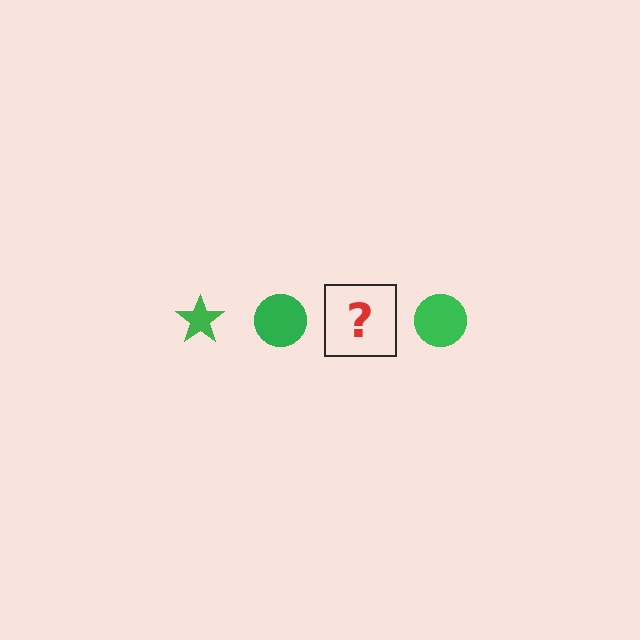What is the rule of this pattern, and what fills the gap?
The rule is that the pattern cycles through star, circle shapes in green. The gap should be filled with a green star.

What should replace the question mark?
The question mark should be replaced with a green star.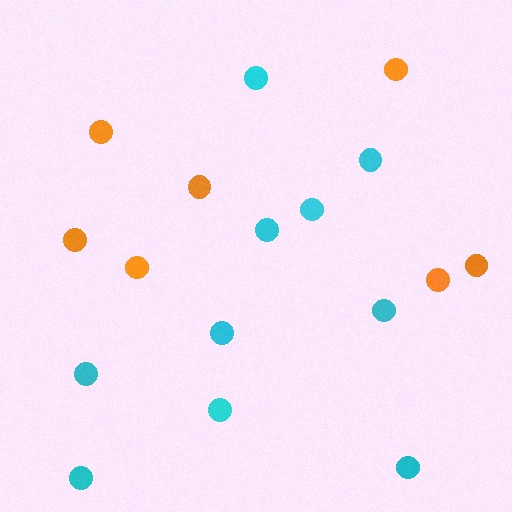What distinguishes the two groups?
There are 2 groups: one group of cyan circles (10) and one group of orange circles (7).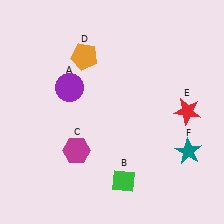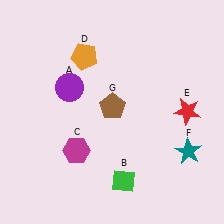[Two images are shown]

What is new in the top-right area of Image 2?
A brown pentagon (G) was added in the top-right area of Image 2.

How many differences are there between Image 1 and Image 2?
There is 1 difference between the two images.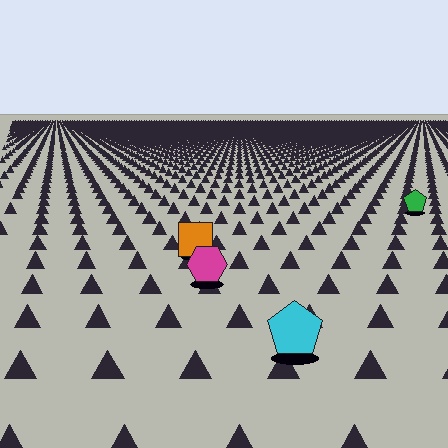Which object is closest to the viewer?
The cyan pentagon is closest. The texture marks near it are larger and more spread out.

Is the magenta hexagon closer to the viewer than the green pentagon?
Yes. The magenta hexagon is closer — you can tell from the texture gradient: the ground texture is coarser near it.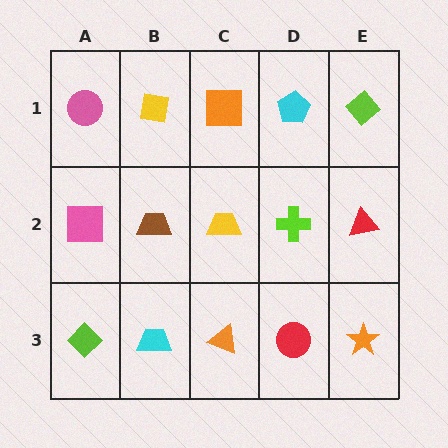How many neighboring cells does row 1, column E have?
2.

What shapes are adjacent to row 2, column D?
A cyan pentagon (row 1, column D), a red circle (row 3, column D), a yellow trapezoid (row 2, column C), a red triangle (row 2, column E).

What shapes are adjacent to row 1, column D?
A lime cross (row 2, column D), an orange square (row 1, column C), a lime diamond (row 1, column E).